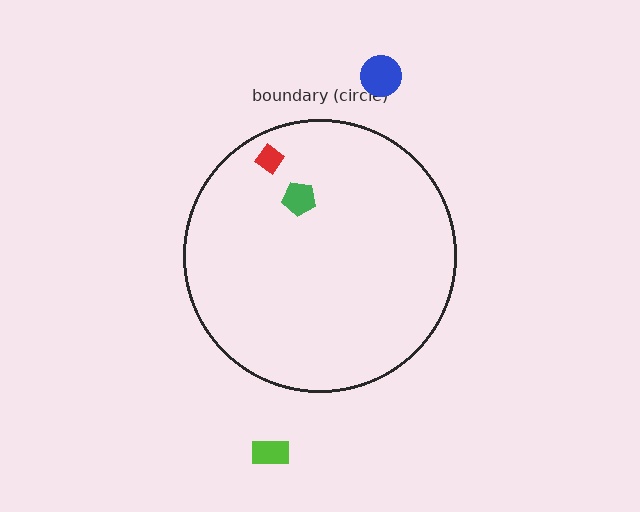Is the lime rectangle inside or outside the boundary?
Outside.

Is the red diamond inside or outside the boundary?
Inside.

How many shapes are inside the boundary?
2 inside, 2 outside.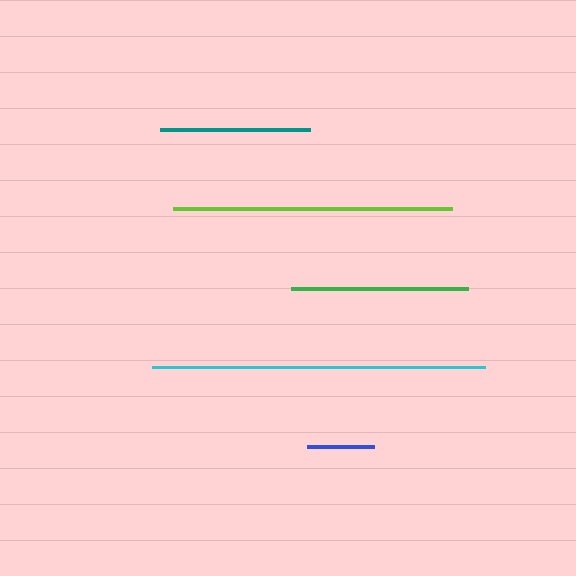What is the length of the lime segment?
The lime segment is approximately 279 pixels long.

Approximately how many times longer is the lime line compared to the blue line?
The lime line is approximately 4.2 times the length of the blue line.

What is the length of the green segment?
The green segment is approximately 177 pixels long.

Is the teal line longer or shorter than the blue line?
The teal line is longer than the blue line.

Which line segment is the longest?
The cyan line is the longest at approximately 333 pixels.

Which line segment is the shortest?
The blue line is the shortest at approximately 66 pixels.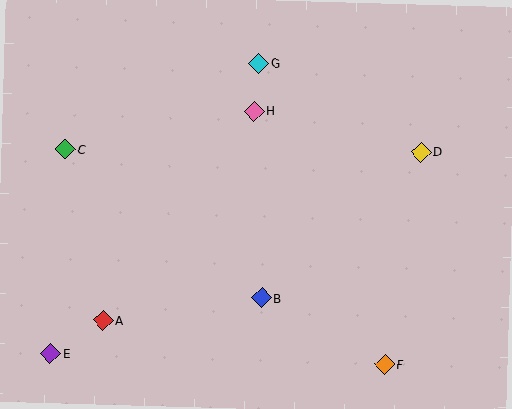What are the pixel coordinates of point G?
Point G is at (259, 63).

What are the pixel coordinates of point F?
Point F is at (385, 364).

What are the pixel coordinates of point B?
Point B is at (262, 298).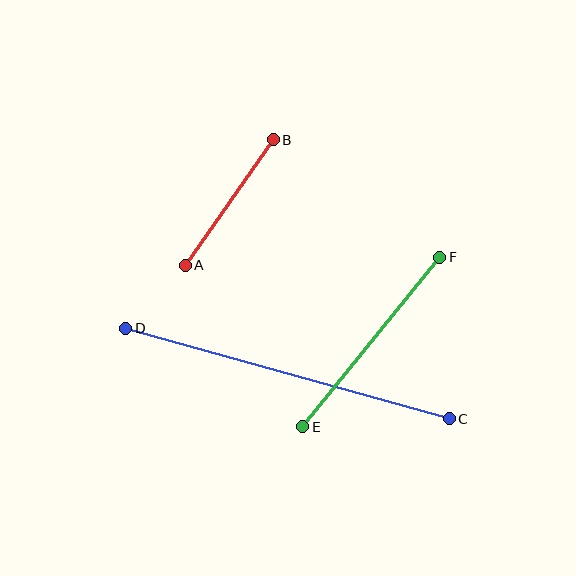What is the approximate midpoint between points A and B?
The midpoint is at approximately (229, 202) pixels.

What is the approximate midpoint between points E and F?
The midpoint is at approximately (371, 342) pixels.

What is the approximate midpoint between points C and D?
The midpoint is at approximately (287, 374) pixels.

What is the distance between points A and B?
The distance is approximately 154 pixels.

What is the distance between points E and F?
The distance is approximately 218 pixels.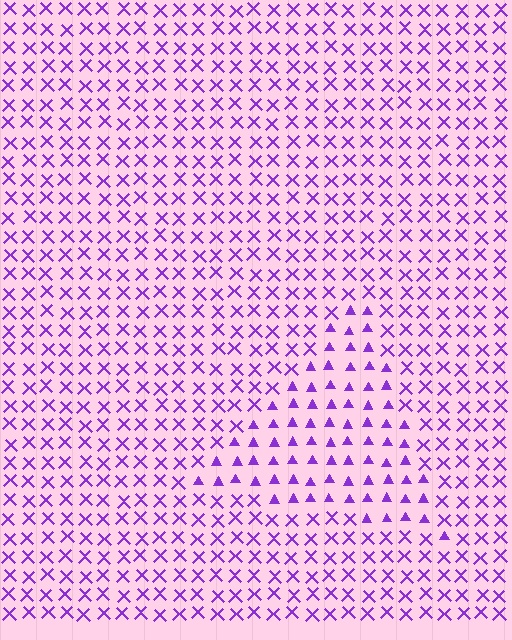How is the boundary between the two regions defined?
The boundary is defined by a change in element shape: triangles inside vs. X marks outside. All elements share the same color and spacing.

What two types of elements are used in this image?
The image uses triangles inside the triangle region and X marks outside it.